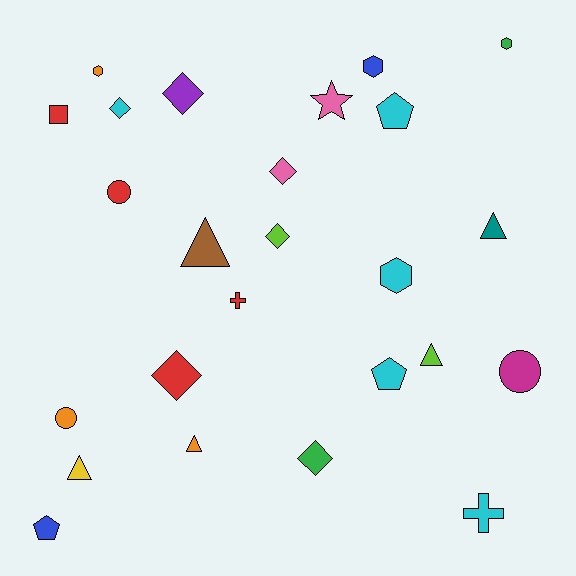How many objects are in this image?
There are 25 objects.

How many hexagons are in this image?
There are 4 hexagons.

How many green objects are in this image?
There are 2 green objects.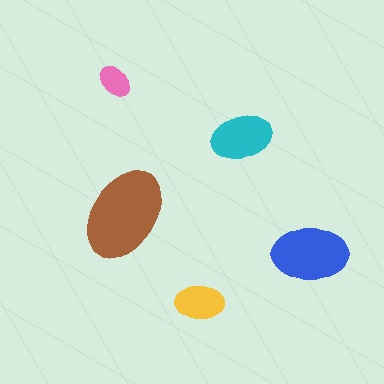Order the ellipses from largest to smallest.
the brown one, the blue one, the cyan one, the yellow one, the pink one.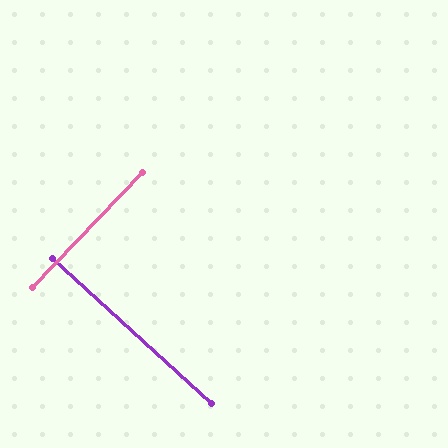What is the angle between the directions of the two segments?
Approximately 89 degrees.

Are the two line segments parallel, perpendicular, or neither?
Perpendicular — they meet at approximately 89°.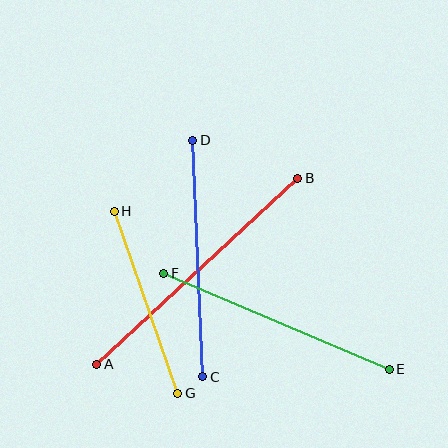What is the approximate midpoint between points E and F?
The midpoint is at approximately (277, 321) pixels.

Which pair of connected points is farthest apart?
Points A and B are farthest apart.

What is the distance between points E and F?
The distance is approximately 245 pixels.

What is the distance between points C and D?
The distance is approximately 237 pixels.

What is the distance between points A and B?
The distance is approximately 274 pixels.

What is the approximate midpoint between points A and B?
The midpoint is at approximately (197, 271) pixels.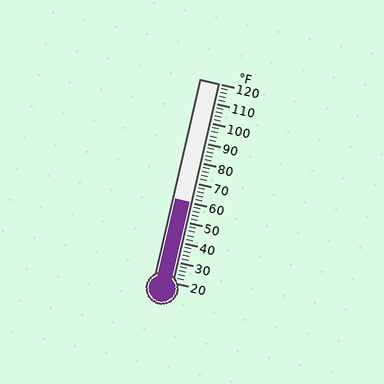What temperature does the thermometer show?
The thermometer shows approximately 60°F.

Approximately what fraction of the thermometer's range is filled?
The thermometer is filled to approximately 40% of its range.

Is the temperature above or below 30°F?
The temperature is above 30°F.